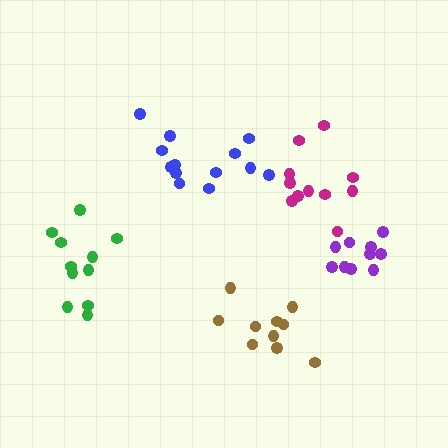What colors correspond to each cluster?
The clusters are colored: blue, purple, magenta, brown, green.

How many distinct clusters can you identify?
There are 5 distinct clusters.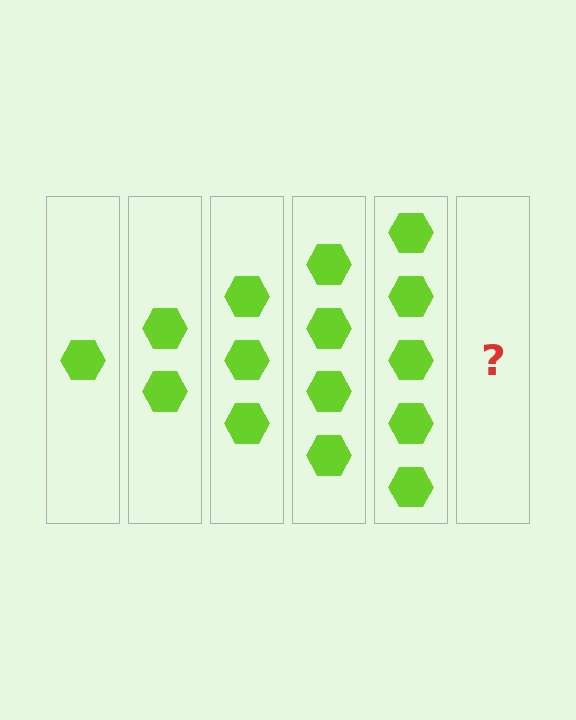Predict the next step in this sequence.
The next step is 6 hexagons.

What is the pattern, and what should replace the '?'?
The pattern is that each step adds one more hexagon. The '?' should be 6 hexagons.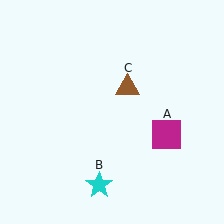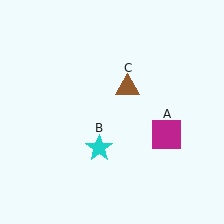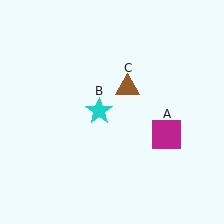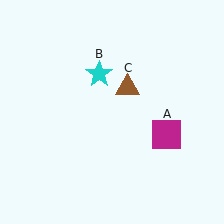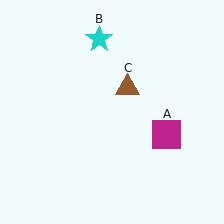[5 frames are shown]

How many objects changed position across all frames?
1 object changed position: cyan star (object B).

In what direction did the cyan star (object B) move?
The cyan star (object B) moved up.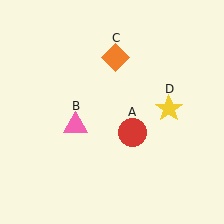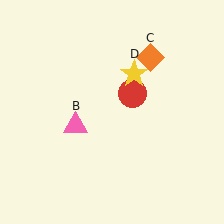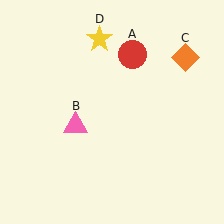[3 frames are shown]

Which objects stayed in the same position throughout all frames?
Pink triangle (object B) remained stationary.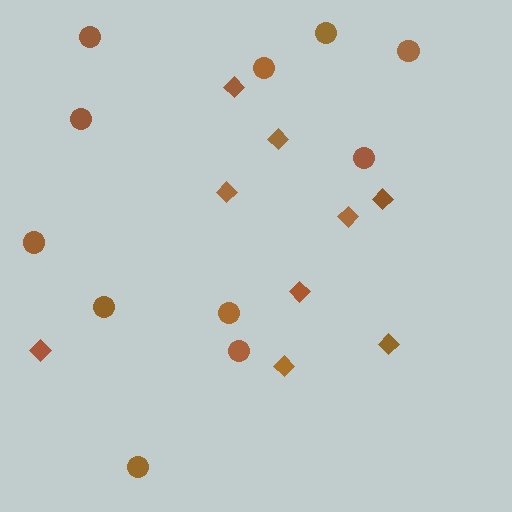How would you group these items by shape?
There are 2 groups: one group of diamonds (9) and one group of circles (11).